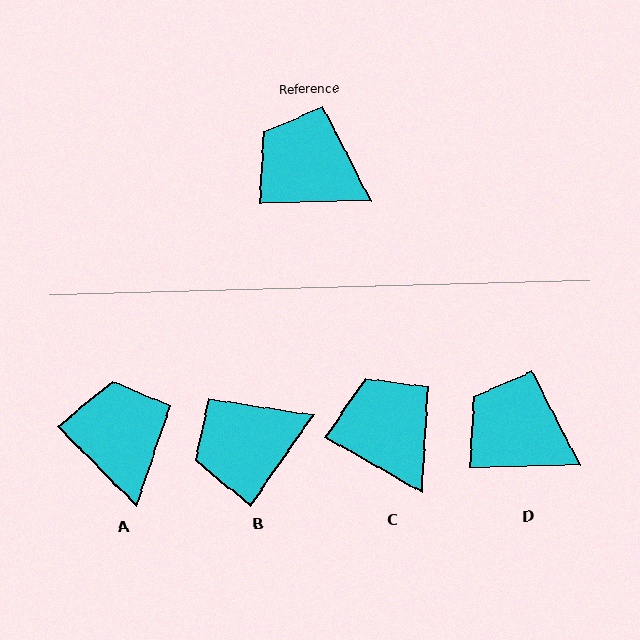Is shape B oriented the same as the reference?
No, it is off by about 54 degrees.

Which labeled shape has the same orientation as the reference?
D.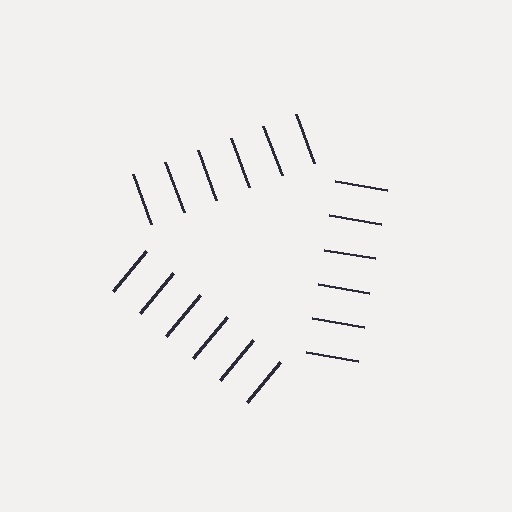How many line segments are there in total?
18 — 6 along each of the 3 edges.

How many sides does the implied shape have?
3 sides — the line-ends trace a triangle.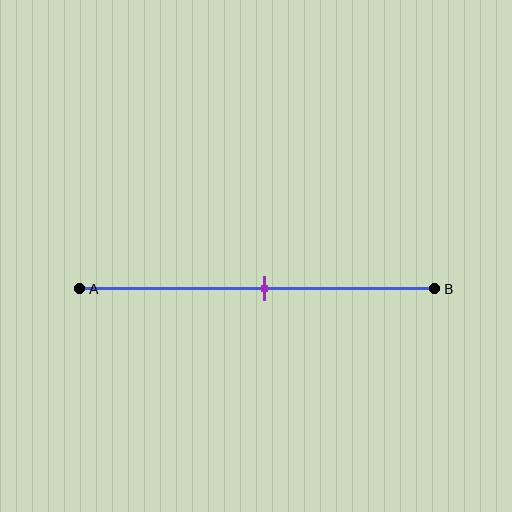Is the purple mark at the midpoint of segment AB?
Yes, the mark is approximately at the midpoint.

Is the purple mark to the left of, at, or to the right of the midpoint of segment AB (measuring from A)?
The purple mark is approximately at the midpoint of segment AB.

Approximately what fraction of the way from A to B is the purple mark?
The purple mark is approximately 50% of the way from A to B.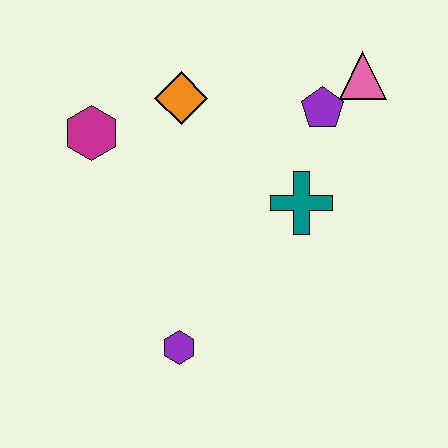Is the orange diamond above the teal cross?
Yes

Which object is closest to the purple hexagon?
The teal cross is closest to the purple hexagon.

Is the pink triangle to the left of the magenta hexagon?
No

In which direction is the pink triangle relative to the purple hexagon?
The pink triangle is above the purple hexagon.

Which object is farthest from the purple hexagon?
The pink triangle is farthest from the purple hexagon.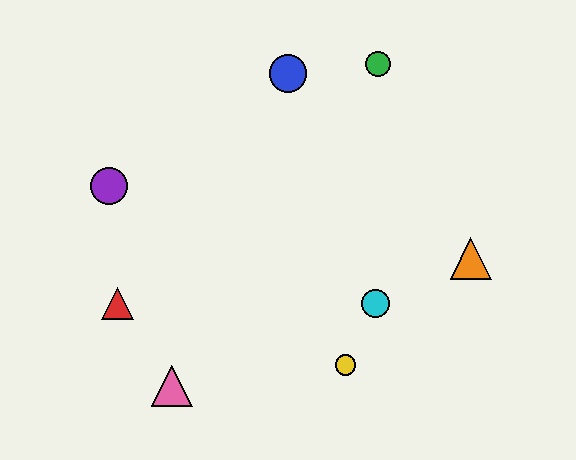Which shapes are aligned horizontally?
The red triangle, the cyan circle are aligned horizontally.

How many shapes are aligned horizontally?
2 shapes (the red triangle, the cyan circle) are aligned horizontally.